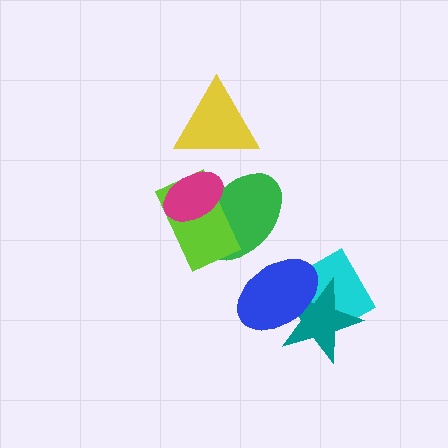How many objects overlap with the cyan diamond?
2 objects overlap with the cyan diamond.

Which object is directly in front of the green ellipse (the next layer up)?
The lime rectangle is directly in front of the green ellipse.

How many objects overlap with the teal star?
2 objects overlap with the teal star.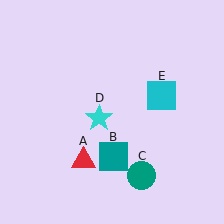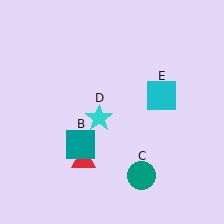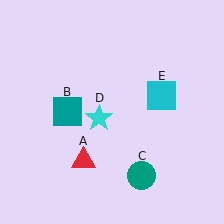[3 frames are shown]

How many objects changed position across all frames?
1 object changed position: teal square (object B).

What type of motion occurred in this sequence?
The teal square (object B) rotated clockwise around the center of the scene.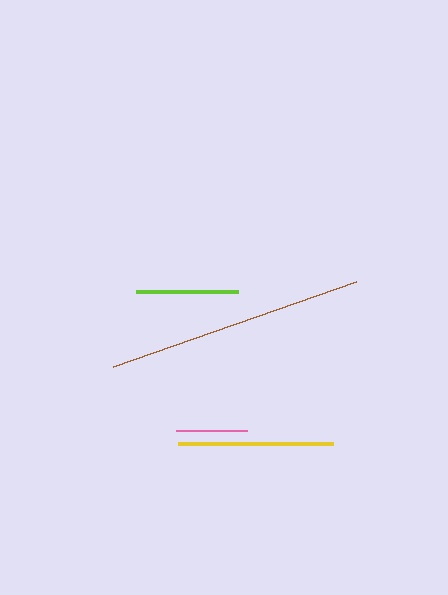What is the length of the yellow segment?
The yellow segment is approximately 155 pixels long.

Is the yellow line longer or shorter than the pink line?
The yellow line is longer than the pink line.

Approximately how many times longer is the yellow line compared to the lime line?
The yellow line is approximately 1.5 times the length of the lime line.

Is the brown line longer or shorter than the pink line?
The brown line is longer than the pink line.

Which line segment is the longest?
The brown line is the longest at approximately 257 pixels.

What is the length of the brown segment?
The brown segment is approximately 257 pixels long.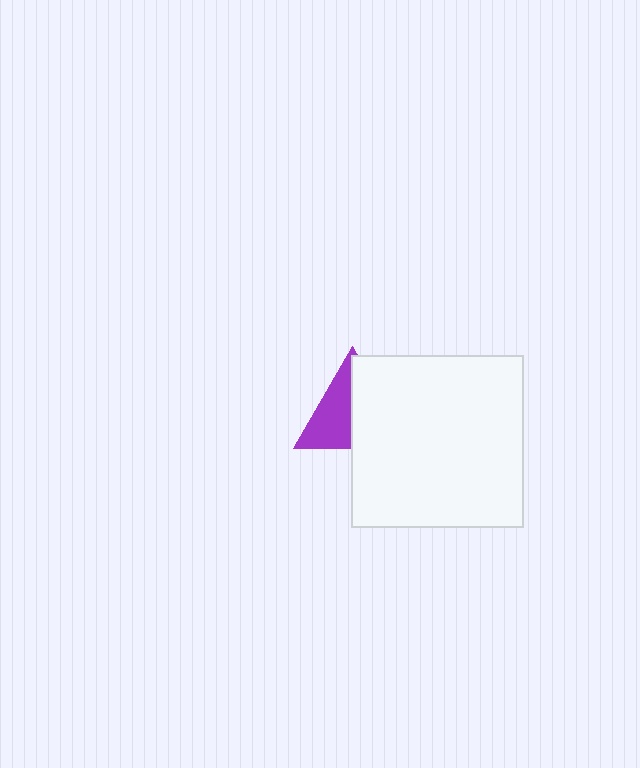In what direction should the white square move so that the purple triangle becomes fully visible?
The white square should move right. That is the shortest direction to clear the overlap and leave the purple triangle fully visible.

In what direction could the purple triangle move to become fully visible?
The purple triangle could move left. That would shift it out from behind the white square entirely.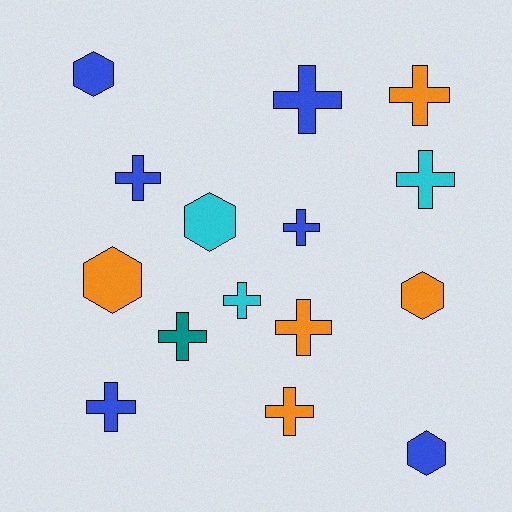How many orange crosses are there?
There are 3 orange crosses.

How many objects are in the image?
There are 15 objects.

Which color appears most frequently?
Blue, with 6 objects.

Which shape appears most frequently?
Cross, with 10 objects.